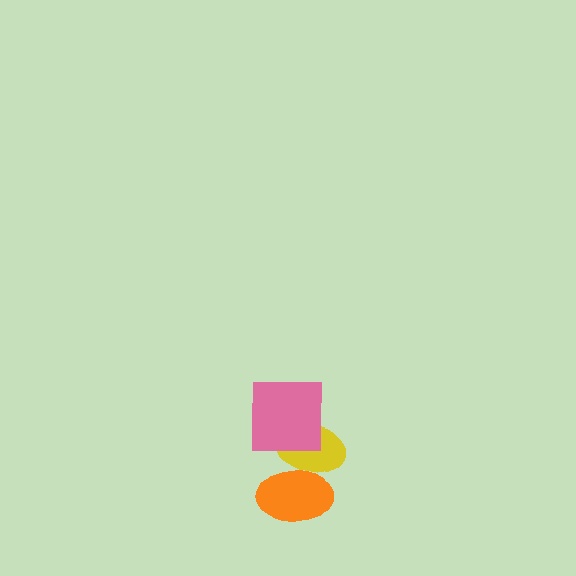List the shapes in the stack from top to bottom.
From top to bottom: the pink square, the yellow ellipse, the orange ellipse.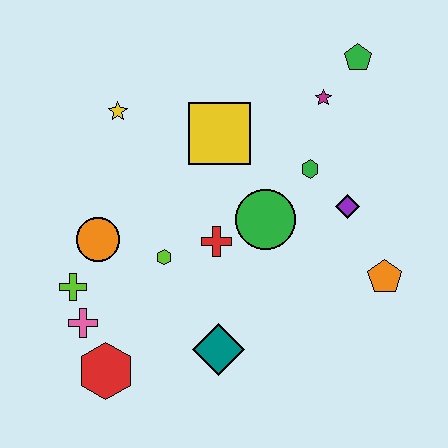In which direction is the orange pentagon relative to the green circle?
The orange pentagon is to the right of the green circle.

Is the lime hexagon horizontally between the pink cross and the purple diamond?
Yes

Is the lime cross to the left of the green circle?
Yes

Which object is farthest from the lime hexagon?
The green pentagon is farthest from the lime hexagon.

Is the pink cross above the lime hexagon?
No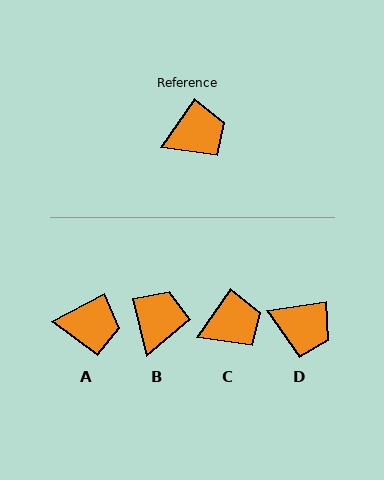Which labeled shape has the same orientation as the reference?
C.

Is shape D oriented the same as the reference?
No, it is off by about 47 degrees.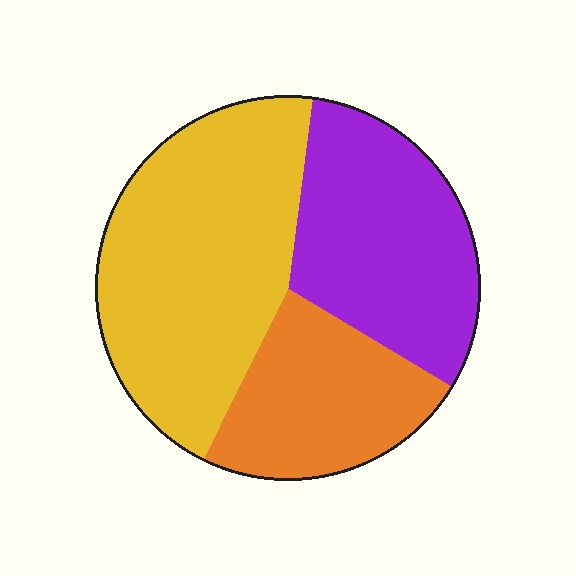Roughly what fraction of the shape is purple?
Purple covers roughly 30% of the shape.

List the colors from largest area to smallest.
From largest to smallest: yellow, purple, orange.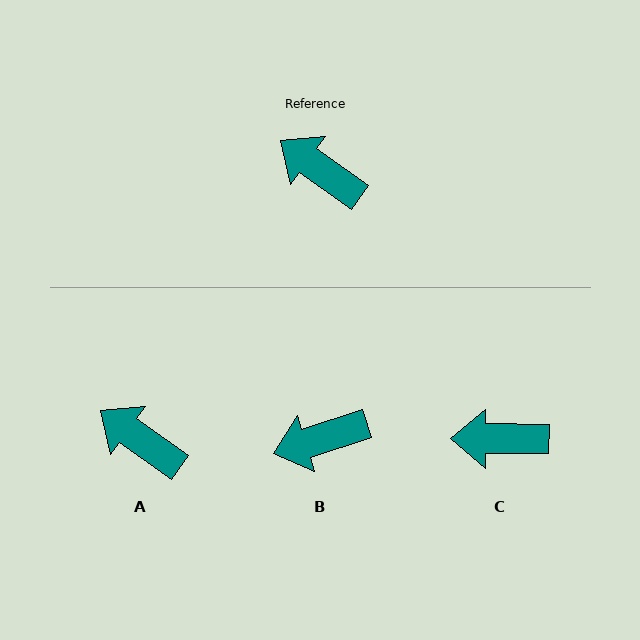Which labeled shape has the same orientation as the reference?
A.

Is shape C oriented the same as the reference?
No, it is off by about 35 degrees.